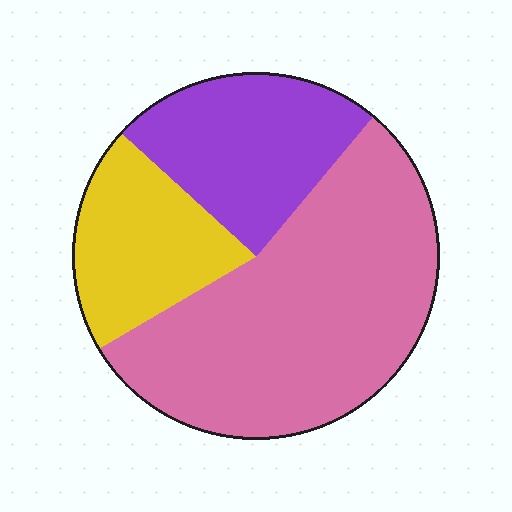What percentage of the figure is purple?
Purple takes up less than a quarter of the figure.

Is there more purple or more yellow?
Purple.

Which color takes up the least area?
Yellow, at roughly 20%.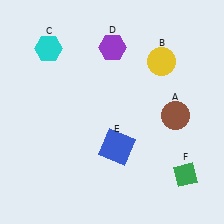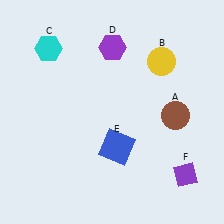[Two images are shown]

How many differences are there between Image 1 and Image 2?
There is 1 difference between the two images.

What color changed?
The diamond (F) changed from green in Image 1 to purple in Image 2.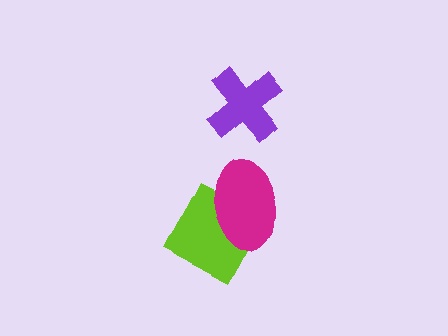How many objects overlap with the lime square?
1 object overlaps with the lime square.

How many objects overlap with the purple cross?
0 objects overlap with the purple cross.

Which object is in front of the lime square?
The magenta ellipse is in front of the lime square.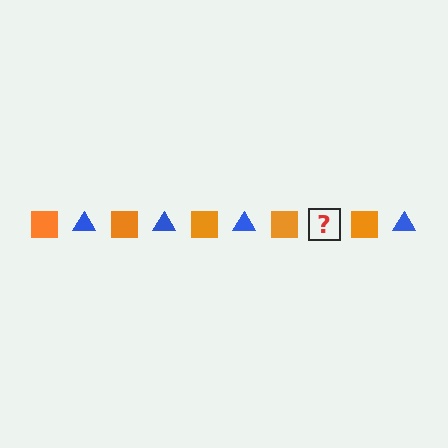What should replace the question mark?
The question mark should be replaced with a blue triangle.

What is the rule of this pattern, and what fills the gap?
The rule is that the pattern alternates between orange square and blue triangle. The gap should be filled with a blue triangle.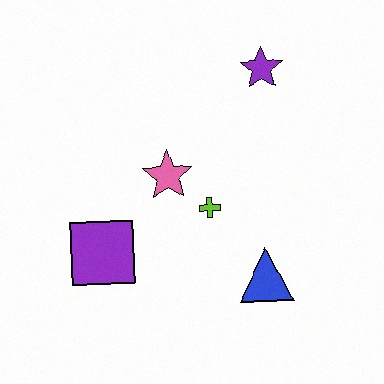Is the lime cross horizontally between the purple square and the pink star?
No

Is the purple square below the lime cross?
Yes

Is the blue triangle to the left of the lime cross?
No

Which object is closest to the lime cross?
The pink star is closest to the lime cross.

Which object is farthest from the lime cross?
The purple star is farthest from the lime cross.